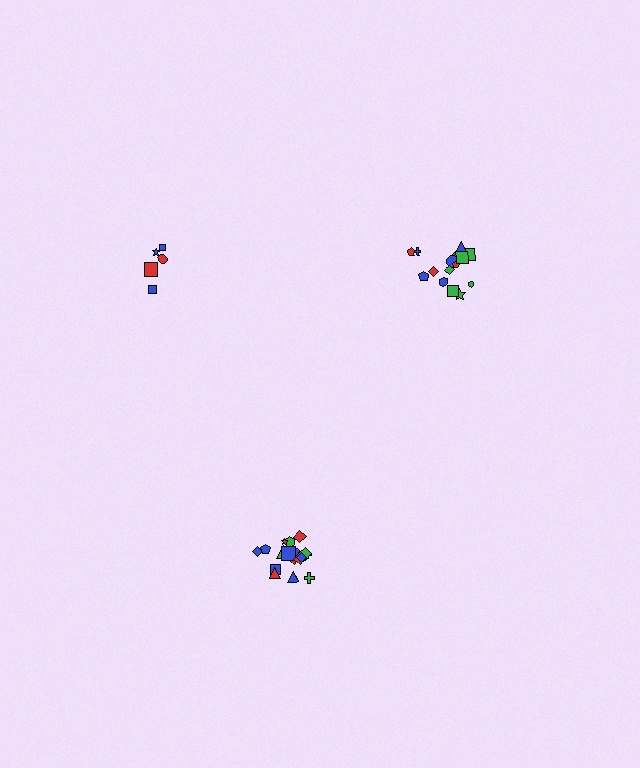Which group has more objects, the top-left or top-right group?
The top-right group.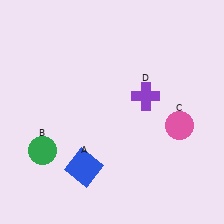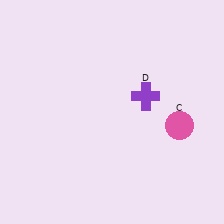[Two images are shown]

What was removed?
The green circle (B), the blue square (A) were removed in Image 2.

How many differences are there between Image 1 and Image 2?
There are 2 differences between the two images.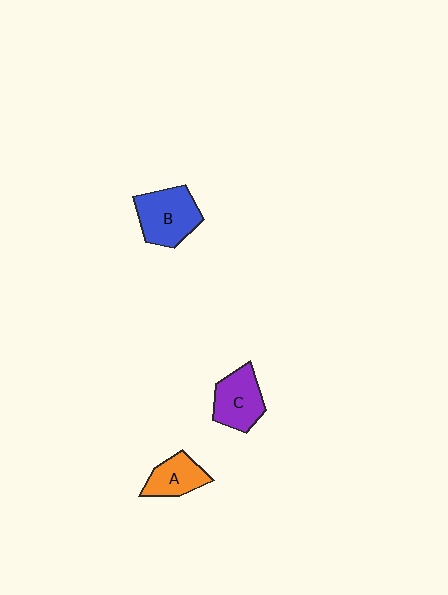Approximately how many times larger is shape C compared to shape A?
Approximately 1.3 times.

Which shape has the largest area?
Shape B (blue).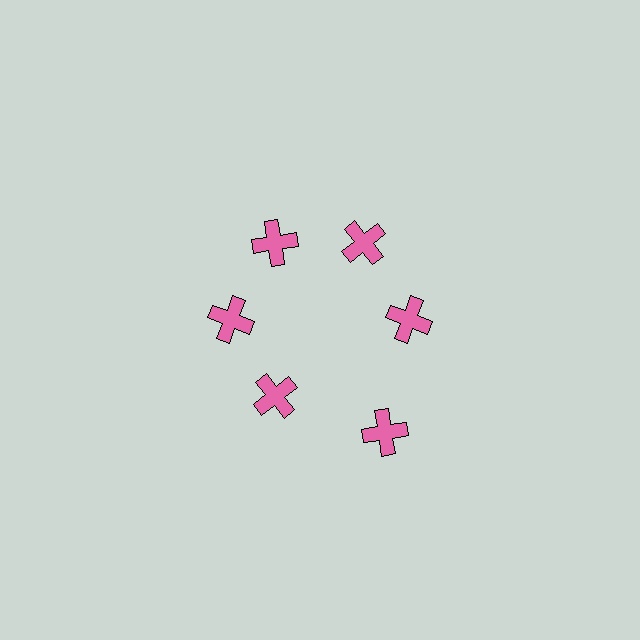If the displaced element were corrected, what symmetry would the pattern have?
It would have 6-fold rotational symmetry — the pattern would map onto itself every 60 degrees.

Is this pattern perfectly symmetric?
No. The 6 pink crosses are arranged in a ring, but one element near the 5 o'clock position is pushed outward from the center, breaking the 6-fold rotational symmetry.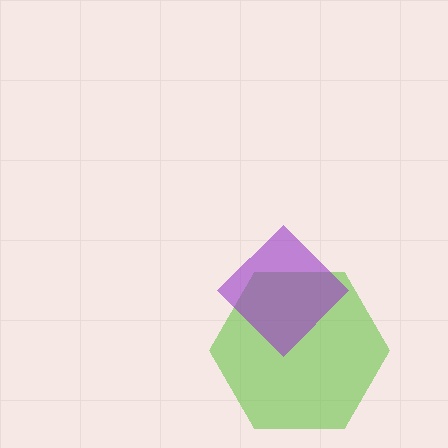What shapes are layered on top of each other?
The layered shapes are: a lime hexagon, a purple diamond.